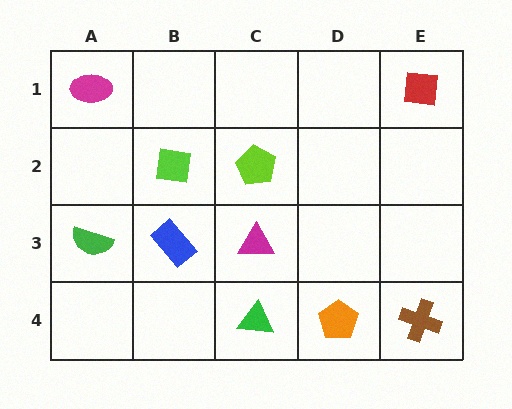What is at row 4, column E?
A brown cross.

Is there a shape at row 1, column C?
No, that cell is empty.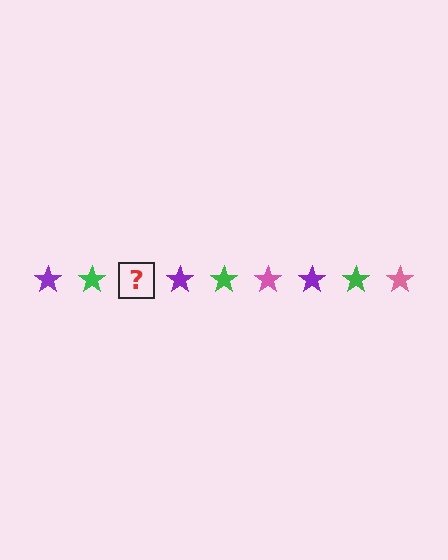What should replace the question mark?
The question mark should be replaced with a pink star.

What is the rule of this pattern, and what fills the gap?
The rule is that the pattern cycles through purple, green, pink stars. The gap should be filled with a pink star.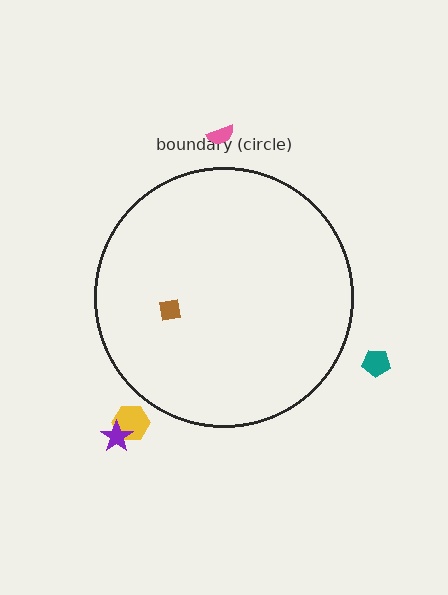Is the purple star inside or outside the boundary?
Outside.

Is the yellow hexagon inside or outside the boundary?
Outside.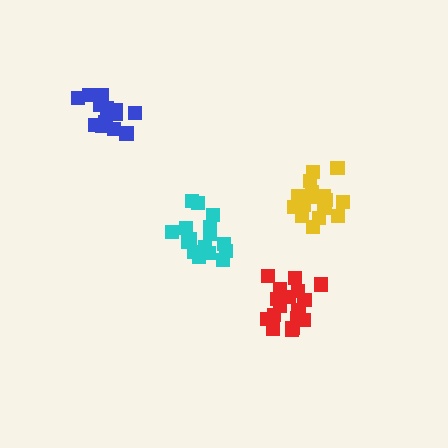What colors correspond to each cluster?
The clusters are colored: red, yellow, blue, cyan.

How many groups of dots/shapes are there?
There are 4 groups.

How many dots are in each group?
Group 1: 17 dots, Group 2: 16 dots, Group 3: 17 dots, Group 4: 16 dots (66 total).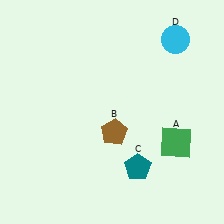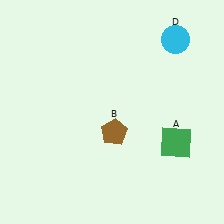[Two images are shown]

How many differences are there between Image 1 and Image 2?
There is 1 difference between the two images.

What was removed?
The teal pentagon (C) was removed in Image 2.